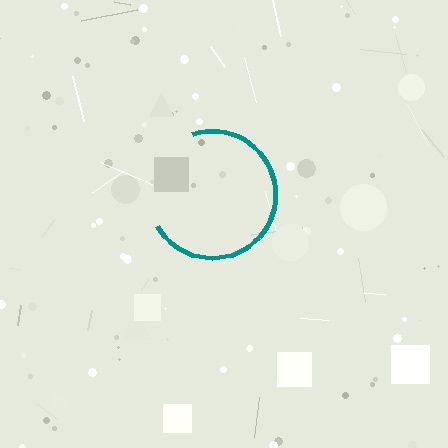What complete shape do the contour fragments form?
The contour fragments form a circle.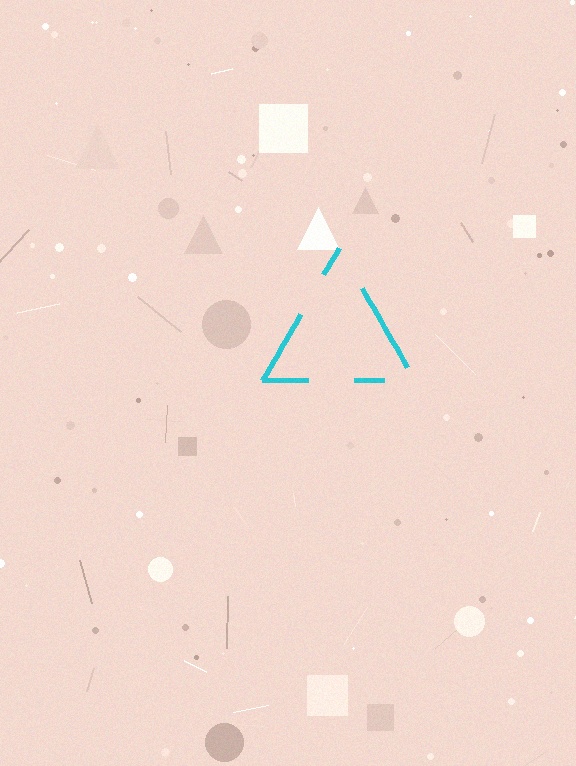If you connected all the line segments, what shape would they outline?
They would outline a triangle.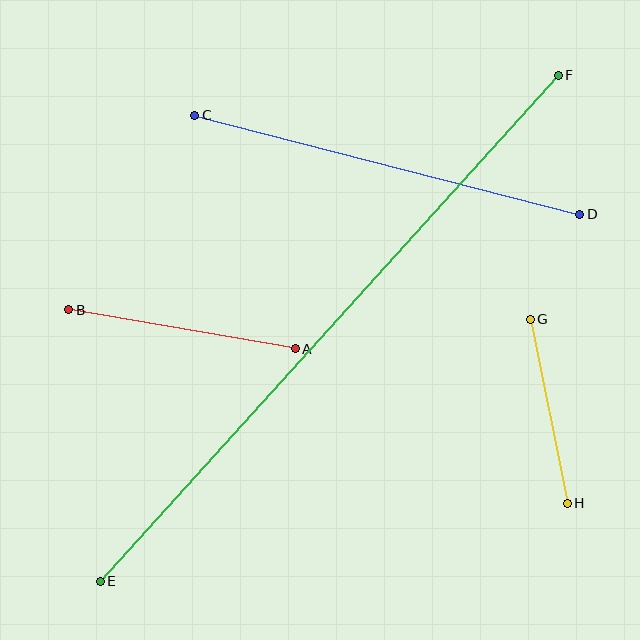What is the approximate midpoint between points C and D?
The midpoint is at approximately (387, 165) pixels.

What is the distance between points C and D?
The distance is approximately 397 pixels.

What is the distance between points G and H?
The distance is approximately 187 pixels.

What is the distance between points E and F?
The distance is approximately 683 pixels.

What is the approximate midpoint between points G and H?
The midpoint is at approximately (549, 411) pixels.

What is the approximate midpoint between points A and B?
The midpoint is at approximately (182, 329) pixels.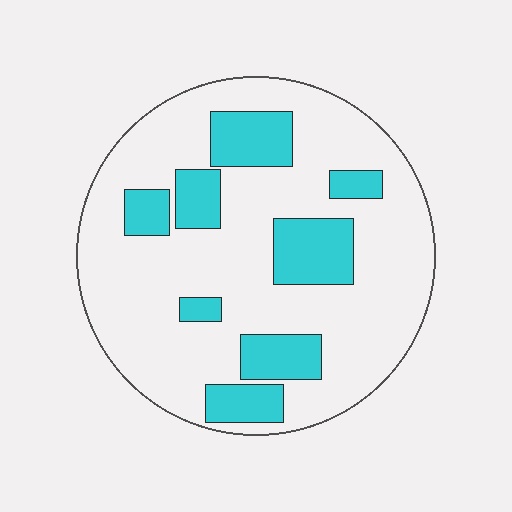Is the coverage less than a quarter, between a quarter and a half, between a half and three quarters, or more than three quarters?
Less than a quarter.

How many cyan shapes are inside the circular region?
8.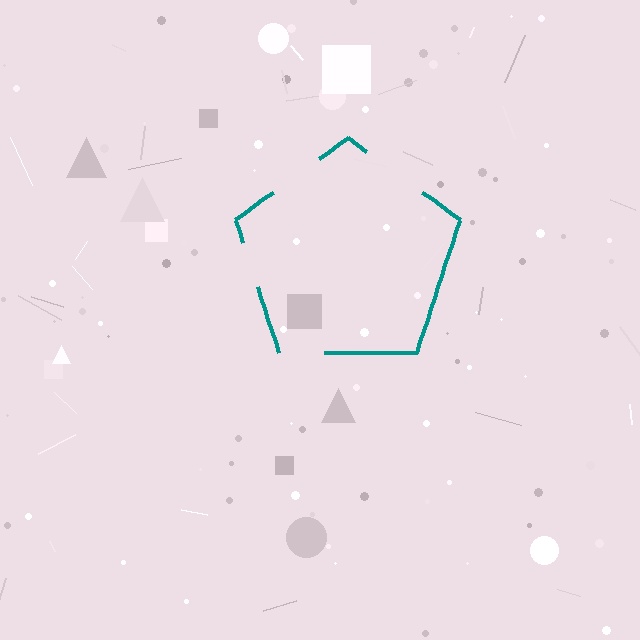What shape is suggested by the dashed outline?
The dashed outline suggests a pentagon.